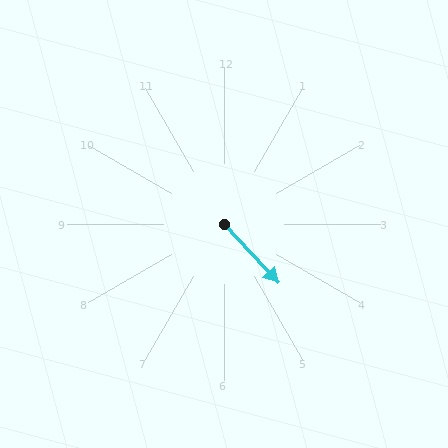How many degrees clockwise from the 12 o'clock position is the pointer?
Approximately 137 degrees.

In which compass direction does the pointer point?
Southeast.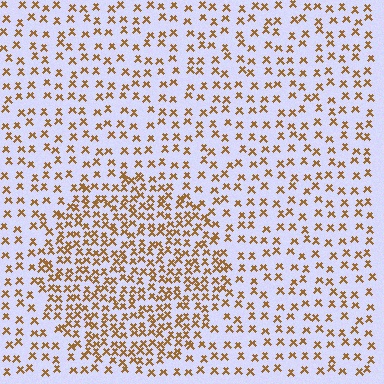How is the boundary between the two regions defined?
The boundary is defined by a change in element density (approximately 2.0x ratio). All elements are the same color, size, and shape.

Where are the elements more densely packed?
The elements are more densely packed inside the circle boundary.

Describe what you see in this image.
The image contains small brown elements arranged at two different densities. A circle-shaped region is visible where the elements are more densely packed than the surrounding area.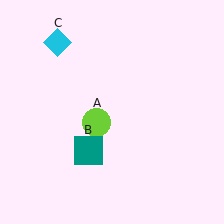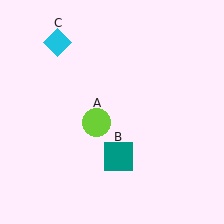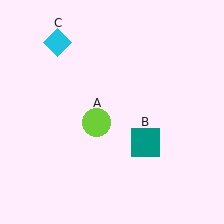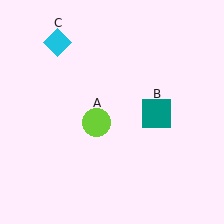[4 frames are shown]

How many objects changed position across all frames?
1 object changed position: teal square (object B).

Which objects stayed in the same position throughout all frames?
Lime circle (object A) and cyan diamond (object C) remained stationary.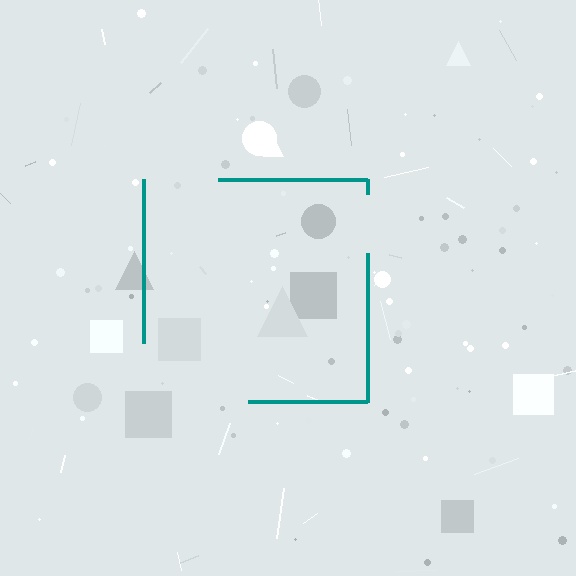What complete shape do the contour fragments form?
The contour fragments form a square.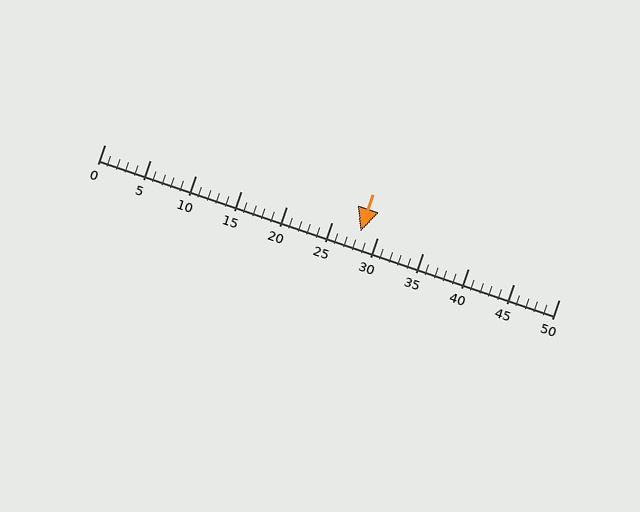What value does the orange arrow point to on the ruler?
The orange arrow points to approximately 28.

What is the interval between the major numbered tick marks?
The major tick marks are spaced 5 units apart.